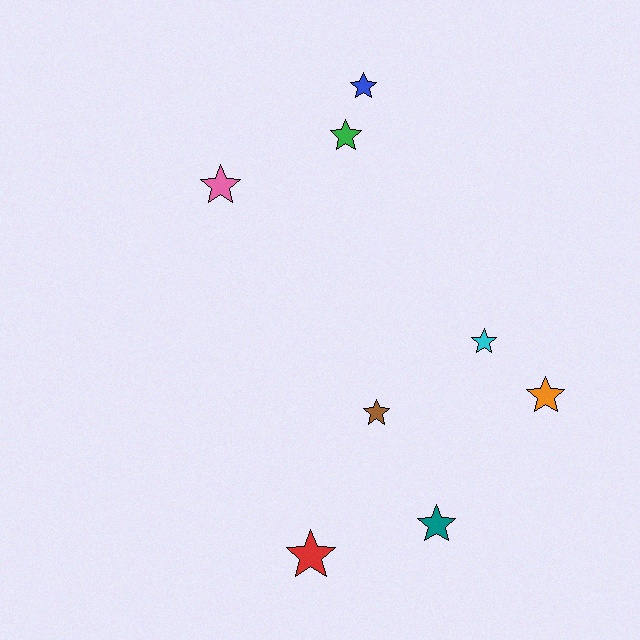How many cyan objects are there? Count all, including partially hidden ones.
There is 1 cyan object.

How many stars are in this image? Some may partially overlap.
There are 8 stars.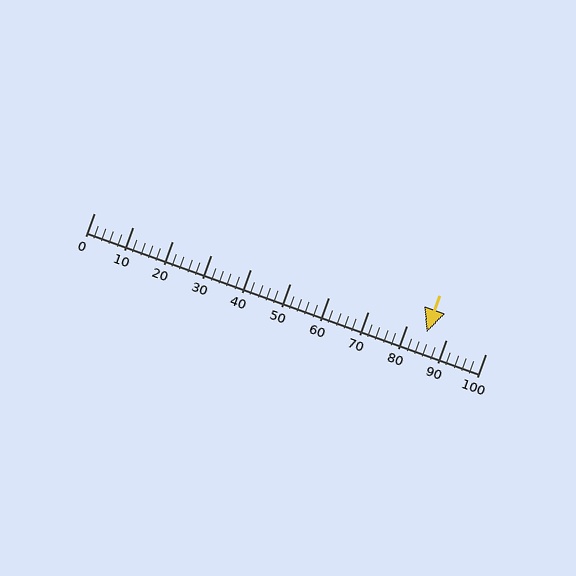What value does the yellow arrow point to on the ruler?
The yellow arrow points to approximately 85.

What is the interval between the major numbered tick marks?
The major tick marks are spaced 10 units apart.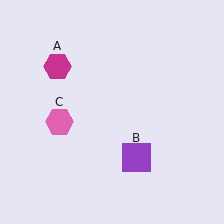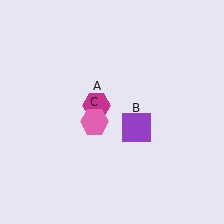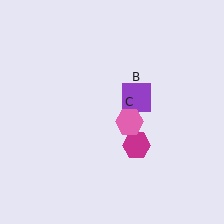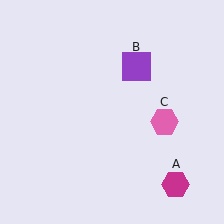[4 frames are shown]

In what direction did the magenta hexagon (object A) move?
The magenta hexagon (object A) moved down and to the right.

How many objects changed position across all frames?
3 objects changed position: magenta hexagon (object A), purple square (object B), pink hexagon (object C).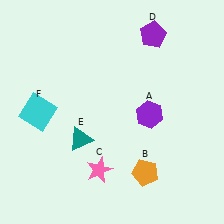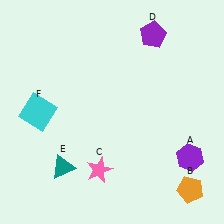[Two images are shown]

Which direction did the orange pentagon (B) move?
The orange pentagon (B) moved right.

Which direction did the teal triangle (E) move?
The teal triangle (E) moved down.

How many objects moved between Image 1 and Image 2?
3 objects moved between the two images.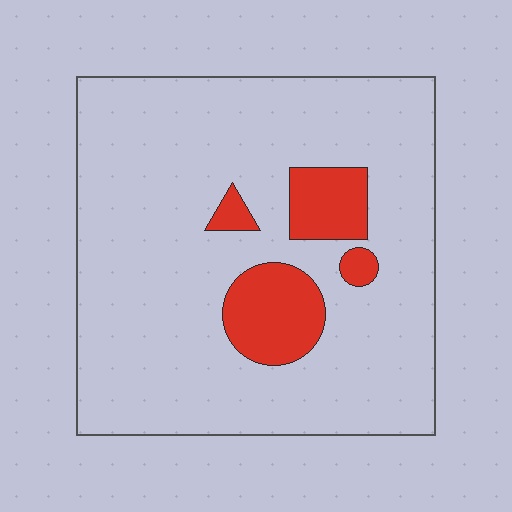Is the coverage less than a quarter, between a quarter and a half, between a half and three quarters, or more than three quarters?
Less than a quarter.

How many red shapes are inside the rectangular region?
4.